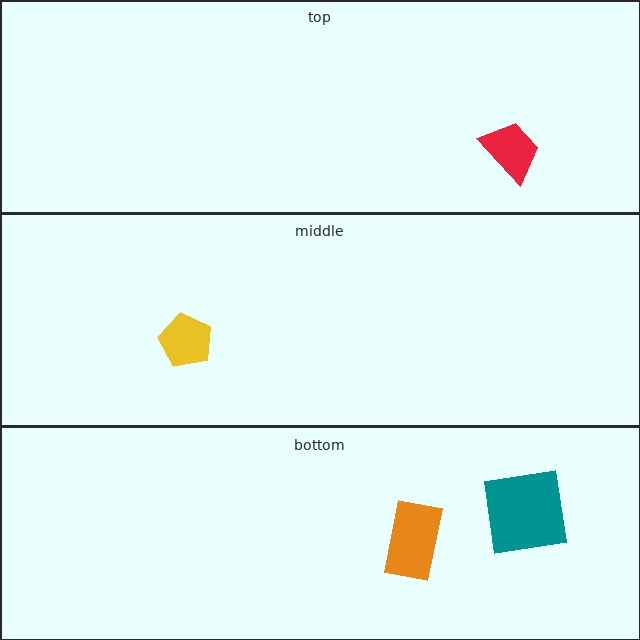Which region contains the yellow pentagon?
The middle region.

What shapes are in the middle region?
The yellow pentagon.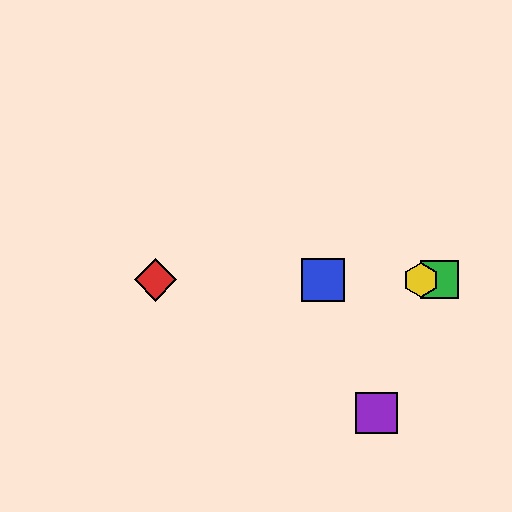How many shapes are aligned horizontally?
4 shapes (the red diamond, the blue square, the green square, the yellow hexagon) are aligned horizontally.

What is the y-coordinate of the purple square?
The purple square is at y≈413.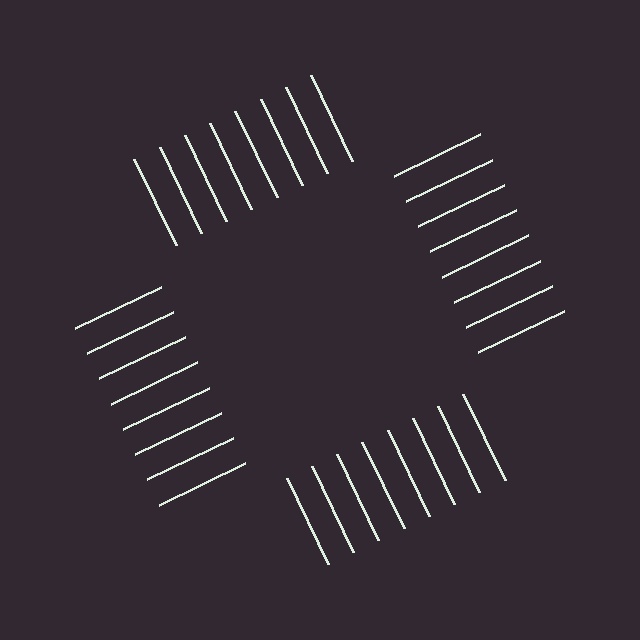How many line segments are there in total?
32 — 8 along each of the 4 edges.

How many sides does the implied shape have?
4 sides — the line-ends trace a square.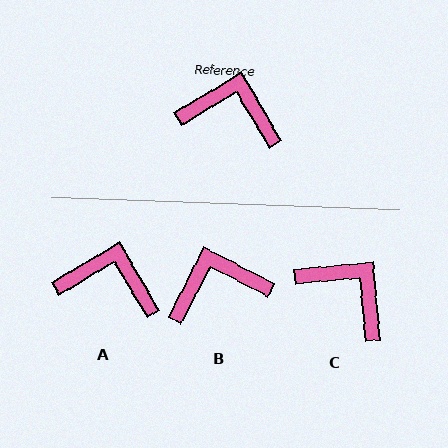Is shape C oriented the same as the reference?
No, it is off by about 25 degrees.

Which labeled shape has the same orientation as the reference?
A.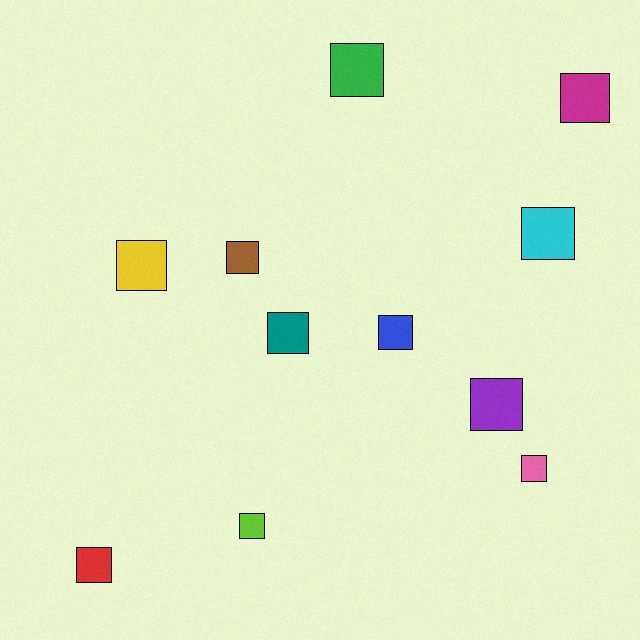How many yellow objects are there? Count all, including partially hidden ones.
There is 1 yellow object.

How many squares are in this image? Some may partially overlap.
There are 11 squares.